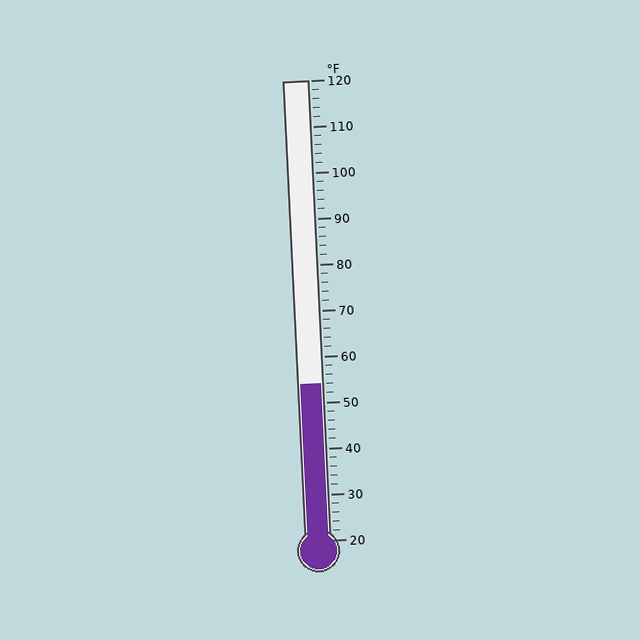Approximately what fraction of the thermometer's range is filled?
The thermometer is filled to approximately 35% of its range.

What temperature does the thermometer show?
The thermometer shows approximately 54°F.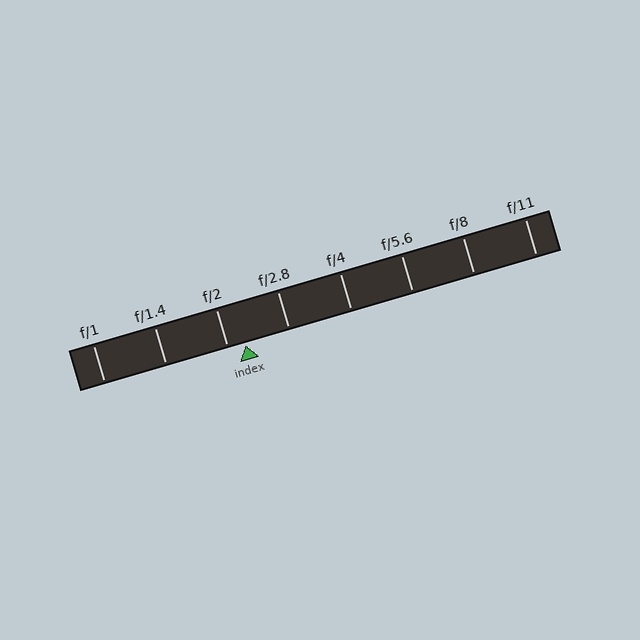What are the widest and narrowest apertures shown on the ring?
The widest aperture shown is f/1 and the narrowest is f/11.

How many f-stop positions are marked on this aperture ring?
There are 8 f-stop positions marked.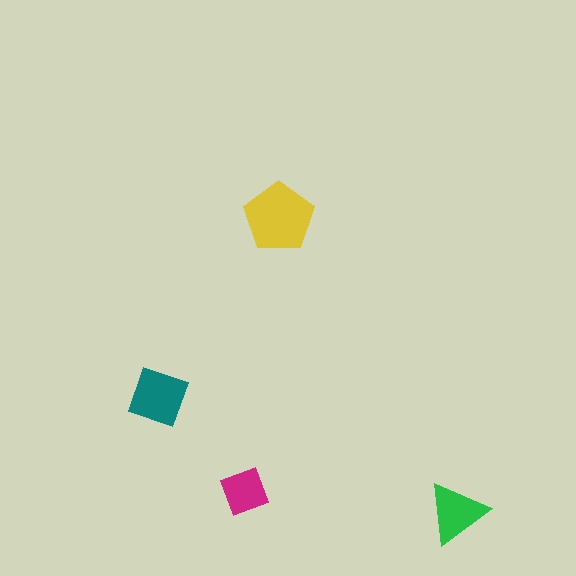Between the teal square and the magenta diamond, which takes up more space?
The teal square.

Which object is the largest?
The yellow pentagon.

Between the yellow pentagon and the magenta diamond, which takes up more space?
The yellow pentagon.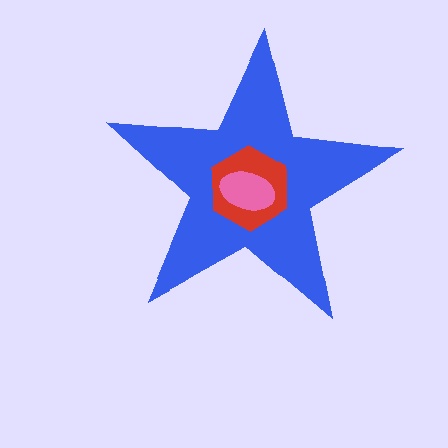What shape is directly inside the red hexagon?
The pink ellipse.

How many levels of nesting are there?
3.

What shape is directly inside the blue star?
The red hexagon.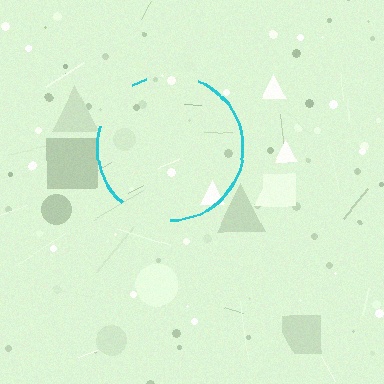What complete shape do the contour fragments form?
The contour fragments form a circle.